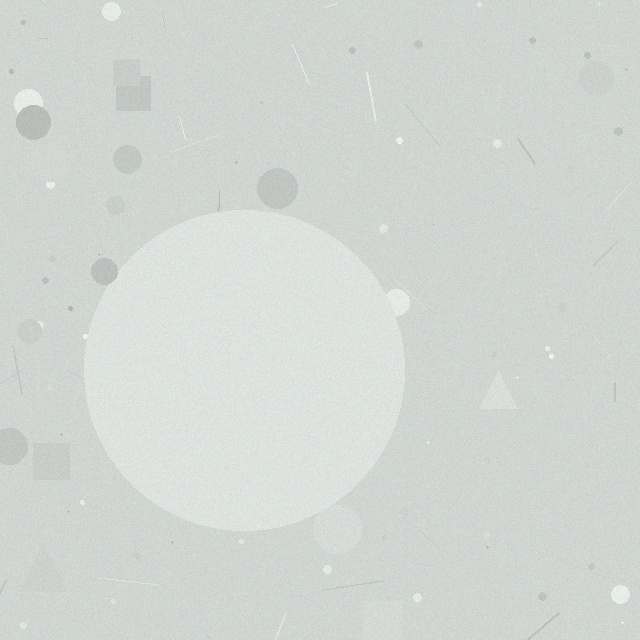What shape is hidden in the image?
A circle is hidden in the image.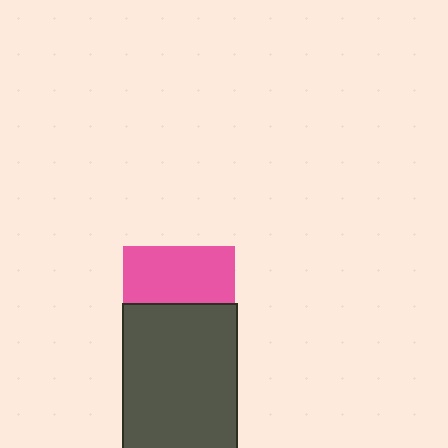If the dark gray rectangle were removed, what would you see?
You would see the complete pink square.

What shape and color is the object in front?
The object in front is a dark gray rectangle.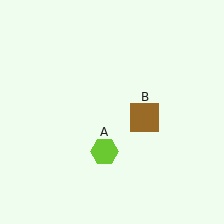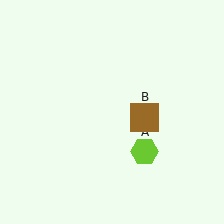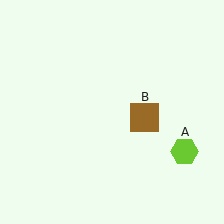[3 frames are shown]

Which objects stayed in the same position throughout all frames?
Brown square (object B) remained stationary.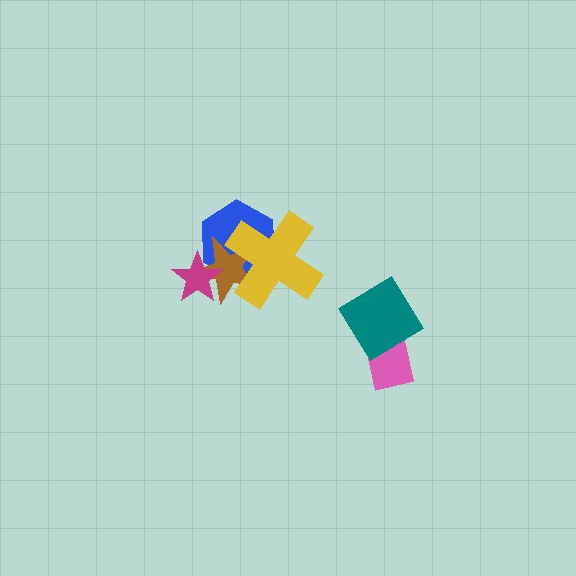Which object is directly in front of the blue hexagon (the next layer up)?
The brown star is directly in front of the blue hexagon.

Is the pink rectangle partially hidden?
Yes, it is partially covered by another shape.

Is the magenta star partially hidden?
No, no other shape covers it.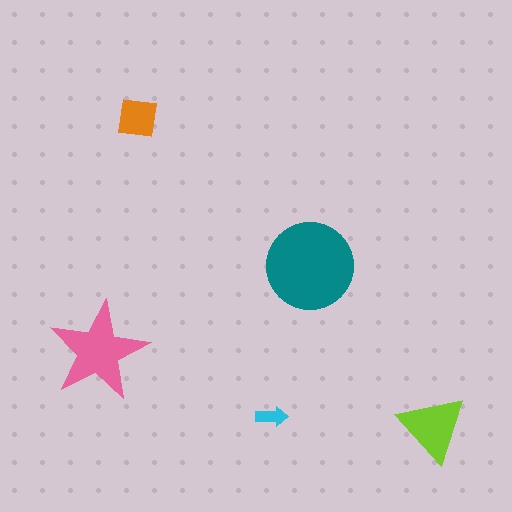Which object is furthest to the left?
The pink star is leftmost.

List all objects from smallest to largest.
The cyan arrow, the orange square, the lime triangle, the pink star, the teal circle.